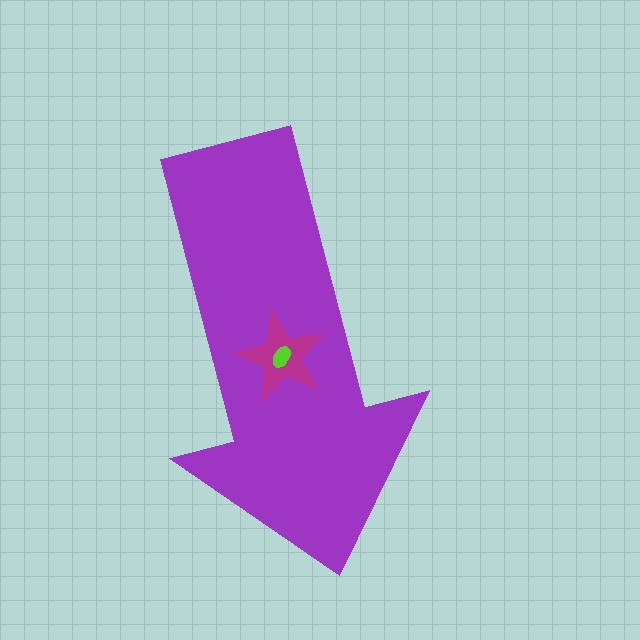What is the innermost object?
The lime ellipse.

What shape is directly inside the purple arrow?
The magenta star.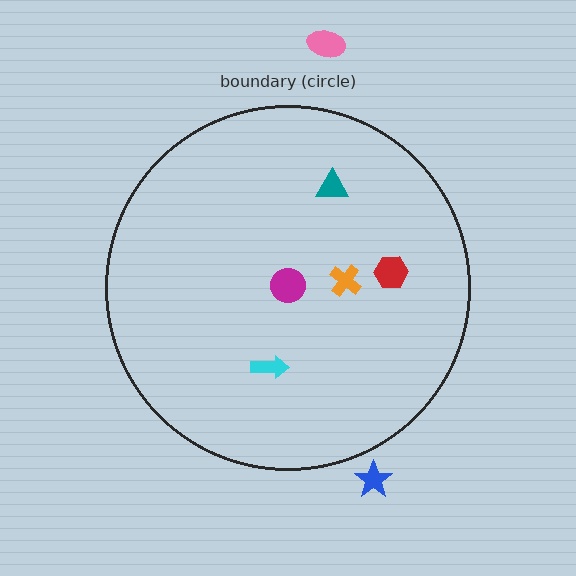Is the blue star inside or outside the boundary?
Outside.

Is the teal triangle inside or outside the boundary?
Inside.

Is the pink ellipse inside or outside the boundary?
Outside.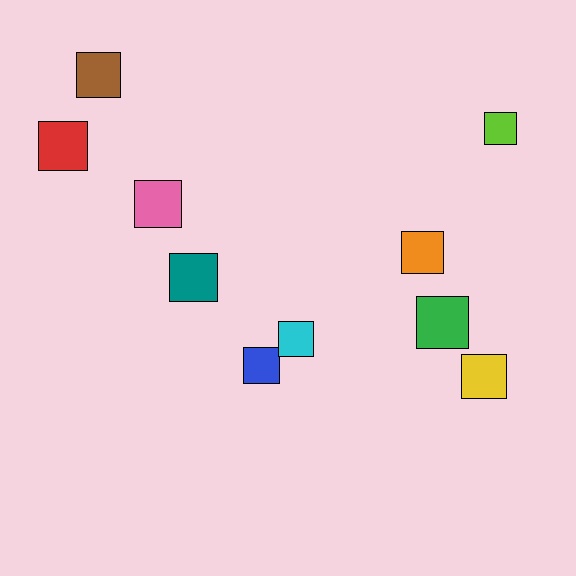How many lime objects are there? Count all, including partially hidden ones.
There is 1 lime object.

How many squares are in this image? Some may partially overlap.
There are 10 squares.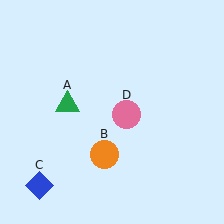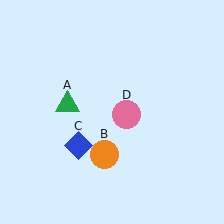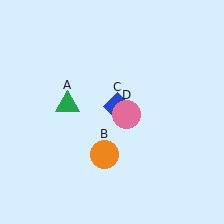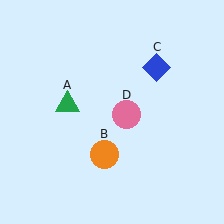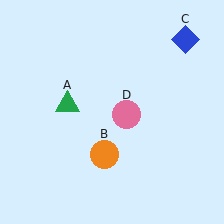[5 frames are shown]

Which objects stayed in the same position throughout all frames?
Green triangle (object A) and orange circle (object B) and pink circle (object D) remained stationary.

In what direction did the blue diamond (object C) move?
The blue diamond (object C) moved up and to the right.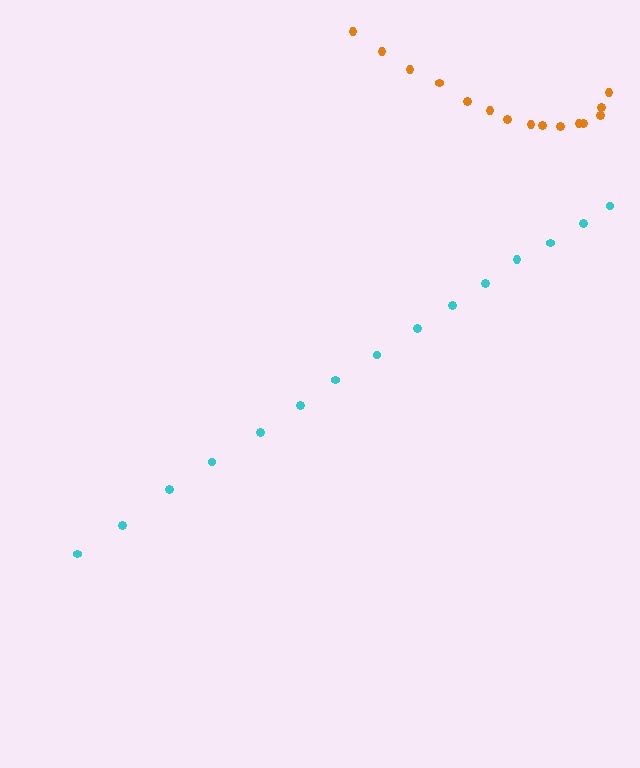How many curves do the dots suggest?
There are 2 distinct paths.